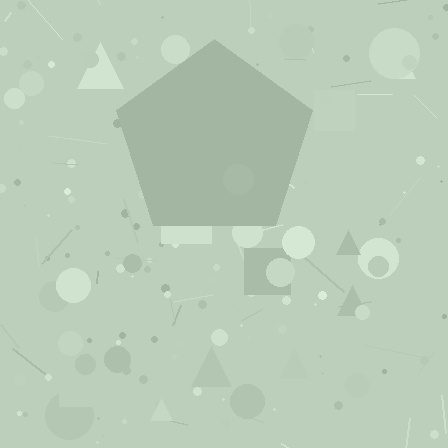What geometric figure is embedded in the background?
A pentagon is embedded in the background.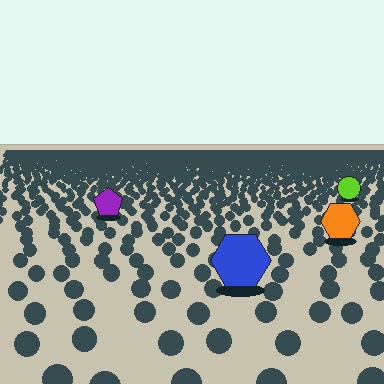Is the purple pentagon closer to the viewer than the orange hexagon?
No. The orange hexagon is closer — you can tell from the texture gradient: the ground texture is coarser near it.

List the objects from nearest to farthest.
From nearest to farthest: the blue hexagon, the orange hexagon, the purple pentagon, the lime circle.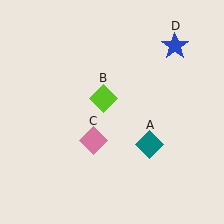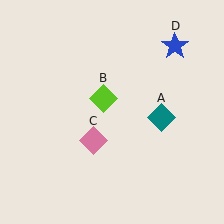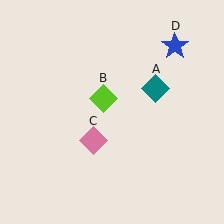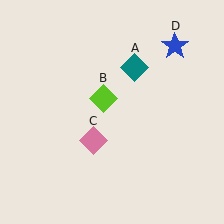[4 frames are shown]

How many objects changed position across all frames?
1 object changed position: teal diamond (object A).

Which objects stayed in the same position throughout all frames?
Lime diamond (object B) and pink diamond (object C) and blue star (object D) remained stationary.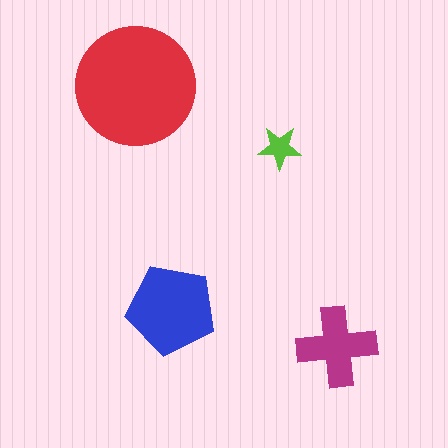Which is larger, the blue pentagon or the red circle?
The red circle.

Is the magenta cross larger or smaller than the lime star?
Larger.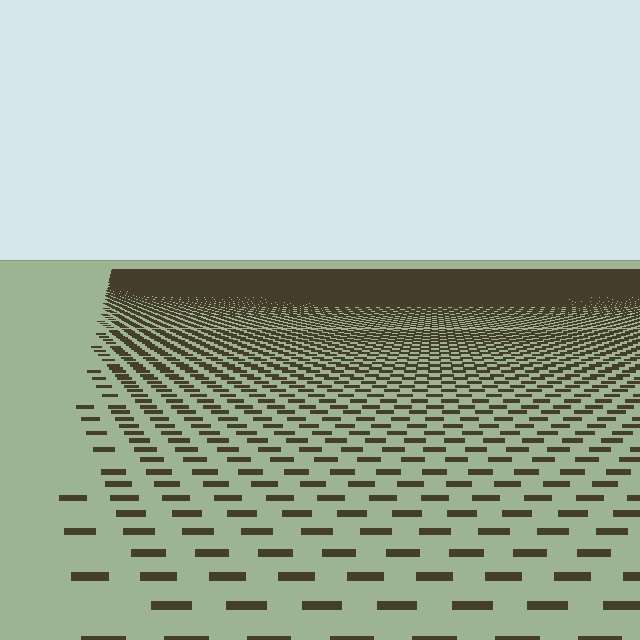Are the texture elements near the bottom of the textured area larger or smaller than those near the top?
Larger. Near the bottom, elements are closer to the viewer and appear at a bigger on-screen size.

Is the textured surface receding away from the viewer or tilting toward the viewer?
The surface is receding away from the viewer. Texture elements get smaller and denser toward the top.